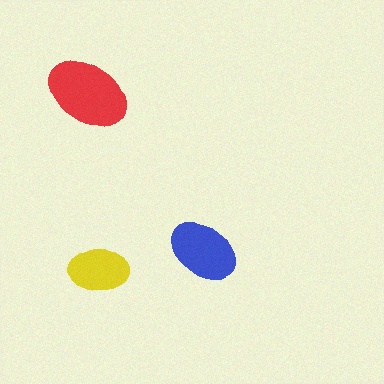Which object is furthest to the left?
The red ellipse is leftmost.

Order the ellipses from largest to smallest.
the red one, the blue one, the yellow one.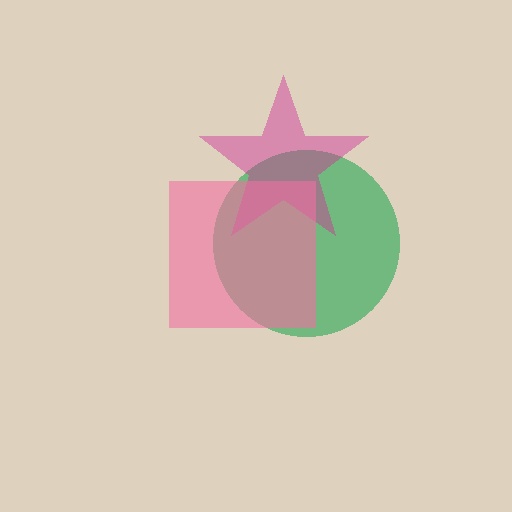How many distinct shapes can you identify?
There are 3 distinct shapes: a green circle, a magenta star, a pink square.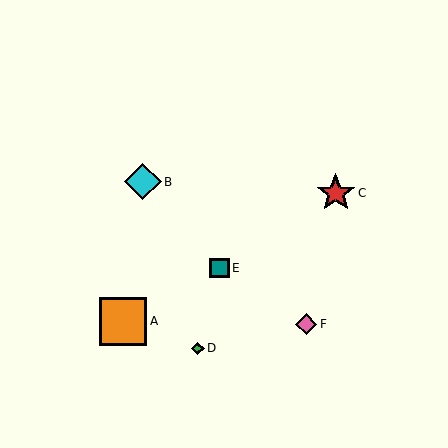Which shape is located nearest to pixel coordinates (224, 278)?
The teal square (labeled E) at (219, 268) is nearest to that location.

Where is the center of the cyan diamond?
The center of the cyan diamond is at (143, 182).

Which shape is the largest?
The orange square (labeled A) is the largest.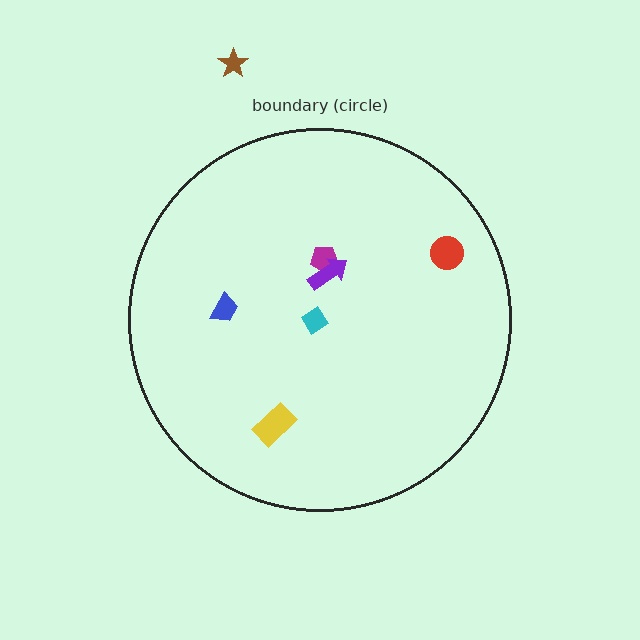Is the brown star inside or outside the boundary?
Outside.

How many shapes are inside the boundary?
6 inside, 1 outside.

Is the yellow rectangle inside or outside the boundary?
Inside.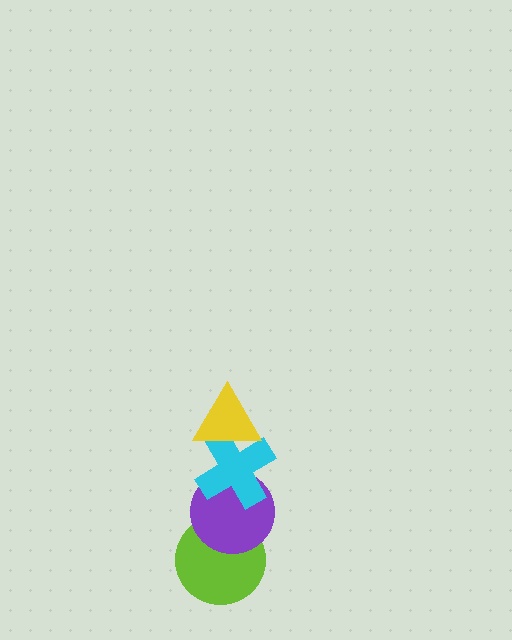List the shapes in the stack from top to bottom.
From top to bottom: the yellow triangle, the cyan cross, the purple circle, the lime circle.